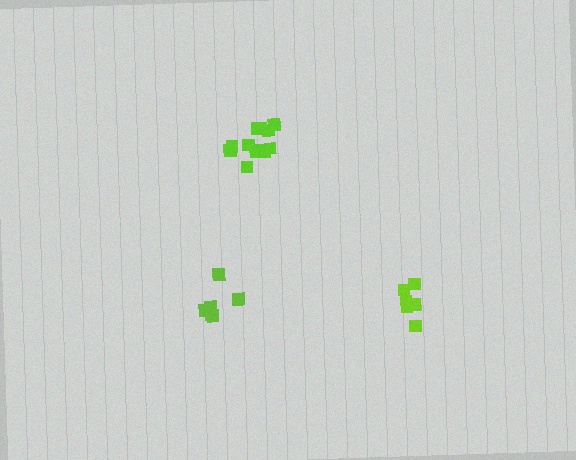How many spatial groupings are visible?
There are 3 spatial groupings.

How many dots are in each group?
Group 1: 7 dots, Group 2: 12 dots, Group 3: 6 dots (25 total).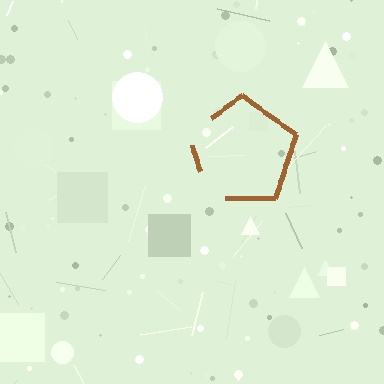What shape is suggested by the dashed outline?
The dashed outline suggests a pentagon.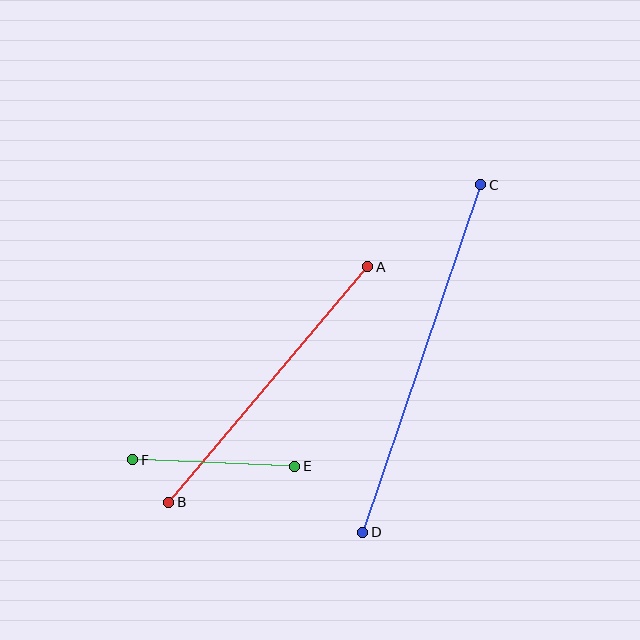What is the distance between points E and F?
The distance is approximately 162 pixels.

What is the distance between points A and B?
The distance is approximately 308 pixels.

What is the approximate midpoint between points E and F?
The midpoint is at approximately (214, 463) pixels.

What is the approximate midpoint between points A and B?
The midpoint is at approximately (268, 385) pixels.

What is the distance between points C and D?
The distance is approximately 367 pixels.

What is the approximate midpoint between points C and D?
The midpoint is at approximately (422, 358) pixels.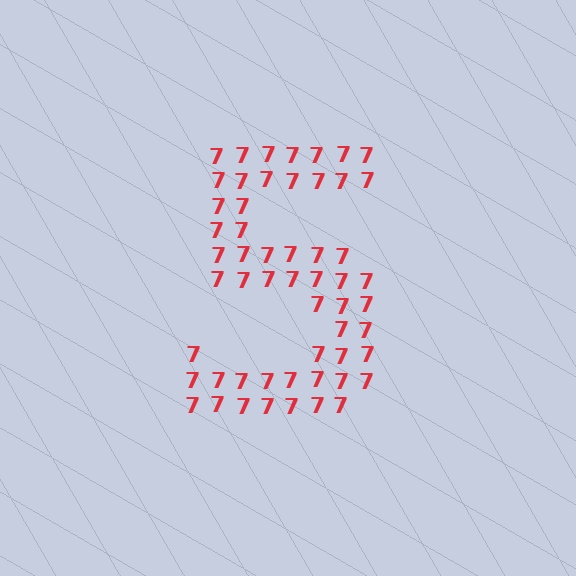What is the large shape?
The large shape is the digit 5.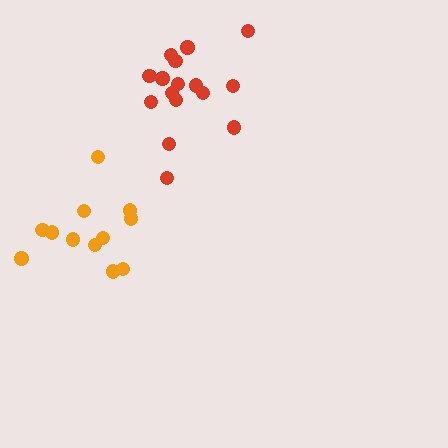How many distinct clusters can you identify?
There are 2 distinct clusters.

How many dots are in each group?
Group 1: 16 dots, Group 2: 12 dots (28 total).